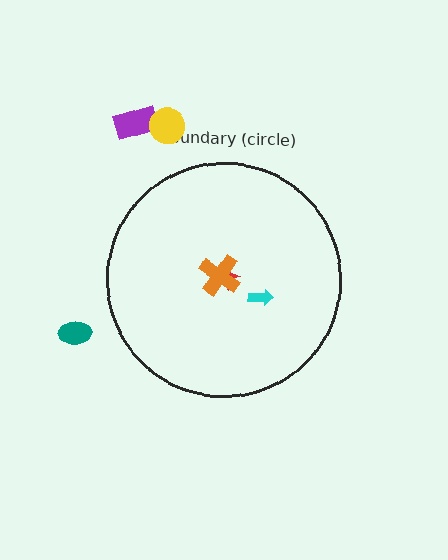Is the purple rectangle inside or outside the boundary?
Outside.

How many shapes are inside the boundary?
3 inside, 3 outside.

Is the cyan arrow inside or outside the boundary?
Inside.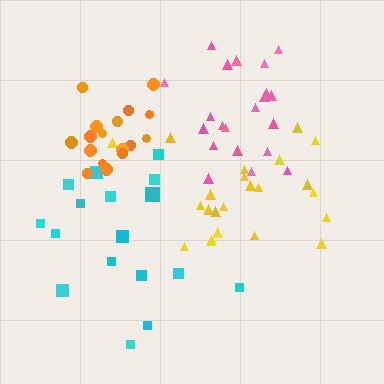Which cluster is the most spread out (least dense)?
Cyan.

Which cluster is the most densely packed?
Orange.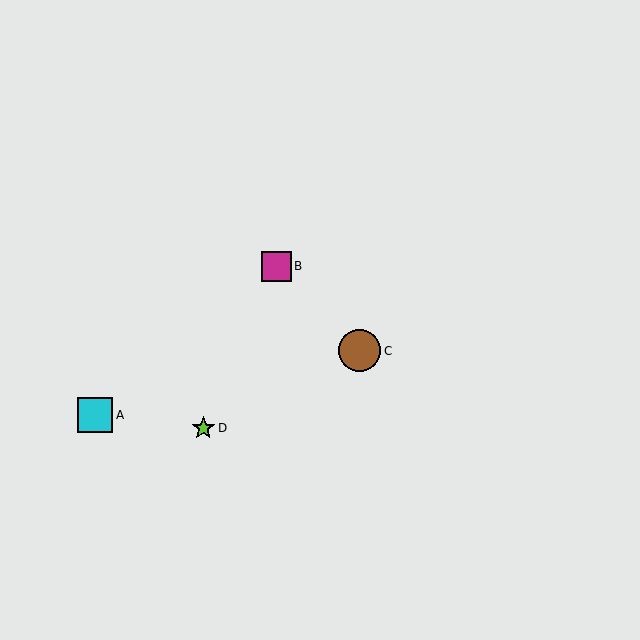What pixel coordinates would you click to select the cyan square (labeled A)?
Click at (95, 415) to select the cyan square A.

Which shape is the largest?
The brown circle (labeled C) is the largest.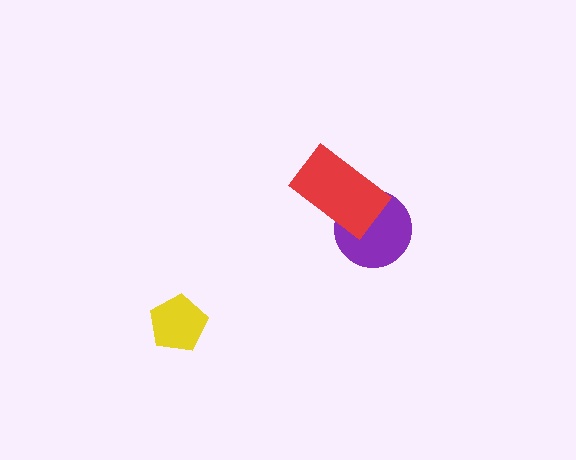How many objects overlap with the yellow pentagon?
0 objects overlap with the yellow pentagon.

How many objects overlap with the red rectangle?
1 object overlaps with the red rectangle.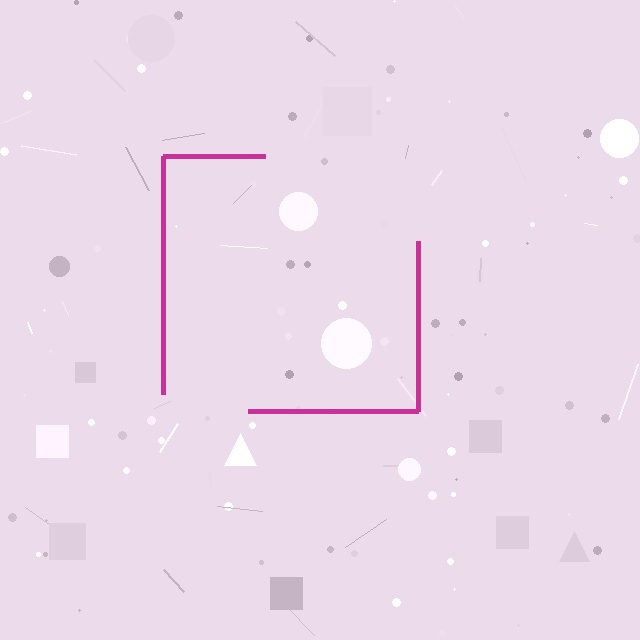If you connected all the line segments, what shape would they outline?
They would outline a square.